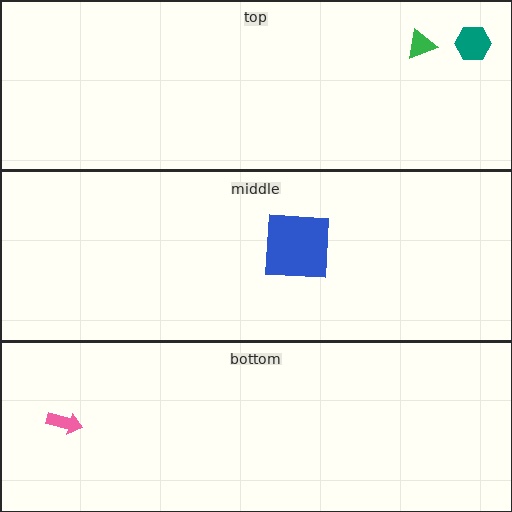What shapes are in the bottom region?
The pink arrow.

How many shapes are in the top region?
2.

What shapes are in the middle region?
The blue square.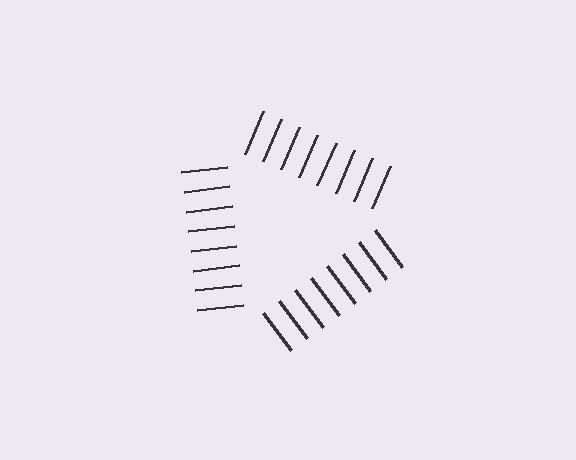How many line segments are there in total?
24 — 8 along each of the 3 edges.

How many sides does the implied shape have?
3 sides — the line-ends trace a triangle.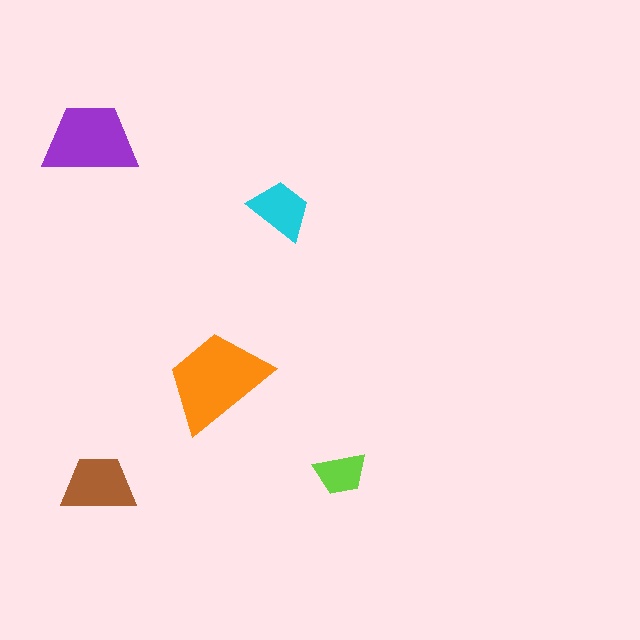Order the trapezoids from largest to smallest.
the orange one, the purple one, the brown one, the cyan one, the lime one.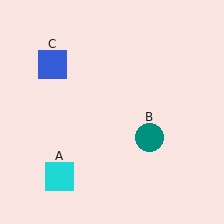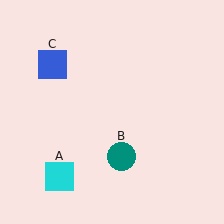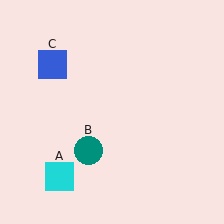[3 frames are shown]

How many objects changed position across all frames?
1 object changed position: teal circle (object B).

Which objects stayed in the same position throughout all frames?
Cyan square (object A) and blue square (object C) remained stationary.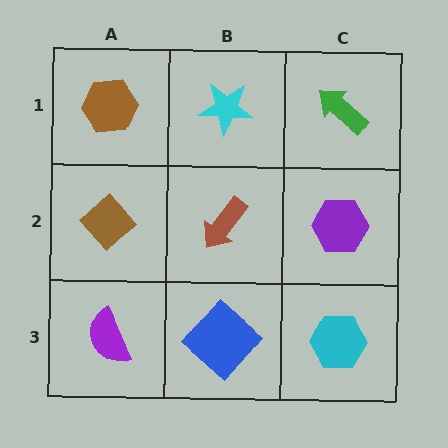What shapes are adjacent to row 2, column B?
A cyan star (row 1, column B), a blue diamond (row 3, column B), a brown diamond (row 2, column A), a purple hexagon (row 2, column C).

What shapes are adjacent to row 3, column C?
A purple hexagon (row 2, column C), a blue diamond (row 3, column B).